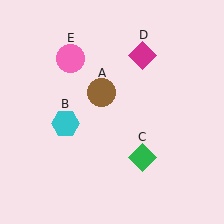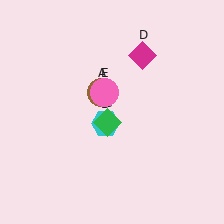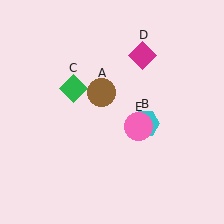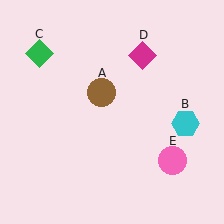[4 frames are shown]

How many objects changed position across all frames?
3 objects changed position: cyan hexagon (object B), green diamond (object C), pink circle (object E).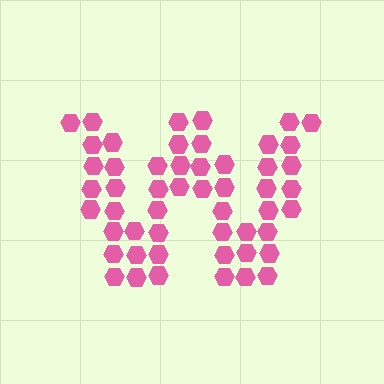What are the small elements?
The small elements are hexagons.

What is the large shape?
The large shape is the letter W.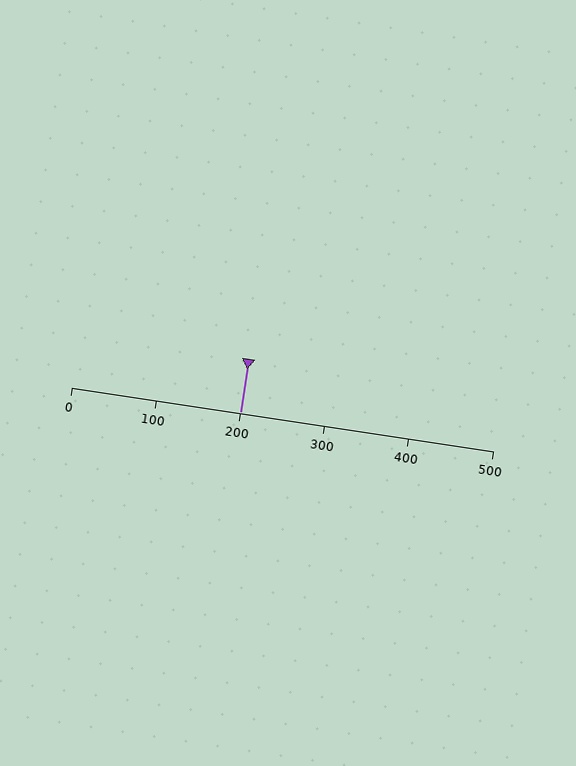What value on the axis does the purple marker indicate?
The marker indicates approximately 200.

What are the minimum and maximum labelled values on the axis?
The axis runs from 0 to 500.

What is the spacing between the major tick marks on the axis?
The major ticks are spaced 100 apart.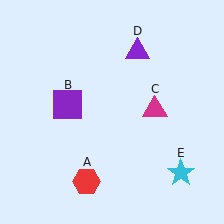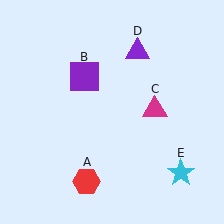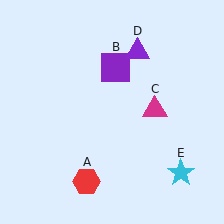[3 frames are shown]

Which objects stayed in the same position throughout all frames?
Red hexagon (object A) and magenta triangle (object C) and purple triangle (object D) and cyan star (object E) remained stationary.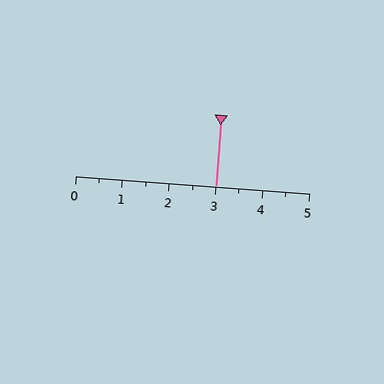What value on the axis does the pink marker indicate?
The marker indicates approximately 3.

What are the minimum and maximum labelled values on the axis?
The axis runs from 0 to 5.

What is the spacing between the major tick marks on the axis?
The major ticks are spaced 1 apart.